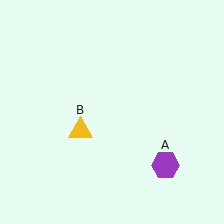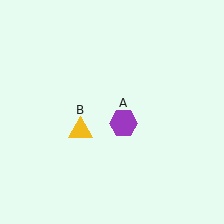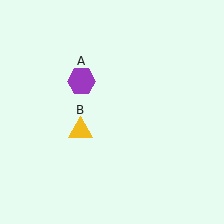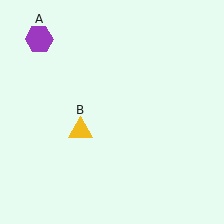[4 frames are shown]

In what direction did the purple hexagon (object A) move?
The purple hexagon (object A) moved up and to the left.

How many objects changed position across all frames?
1 object changed position: purple hexagon (object A).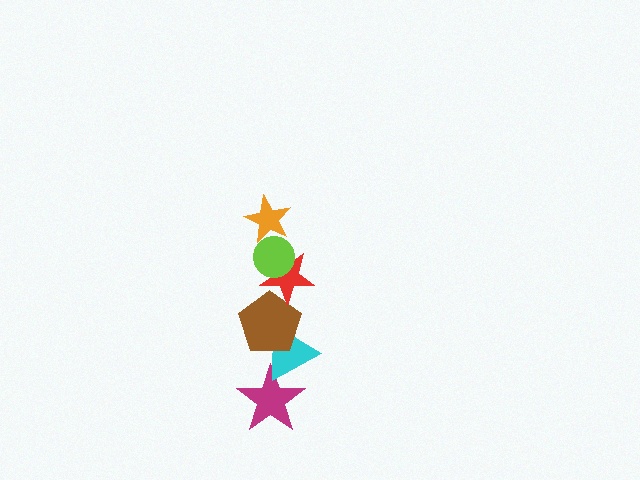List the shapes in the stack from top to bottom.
From top to bottom: the orange star, the lime circle, the red star, the brown pentagon, the cyan triangle, the magenta star.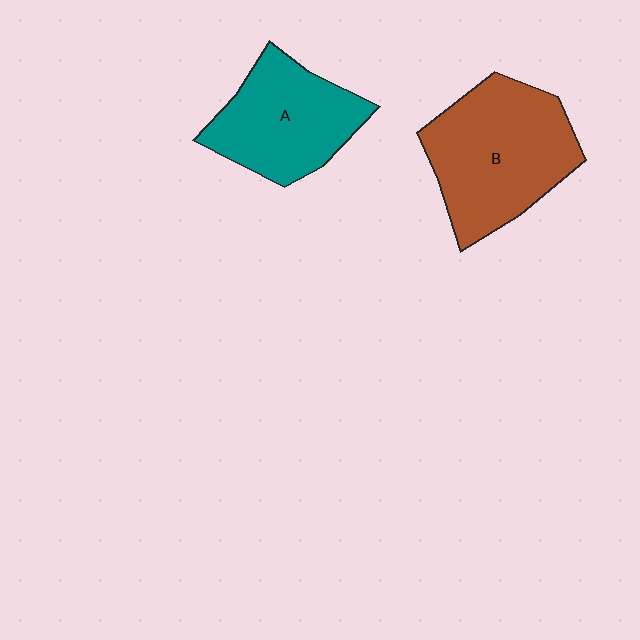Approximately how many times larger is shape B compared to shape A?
Approximately 1.3 times.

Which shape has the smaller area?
Shape A (teal).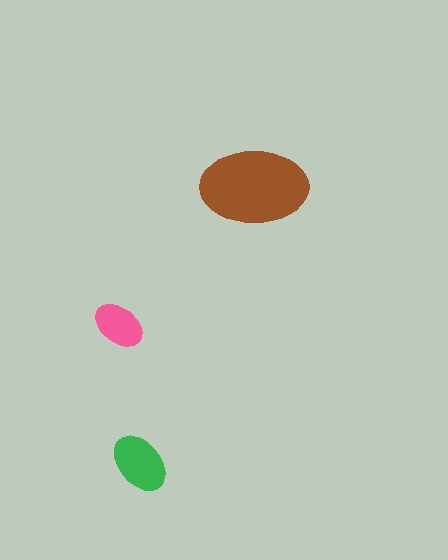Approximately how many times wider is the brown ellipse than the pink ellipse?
About 2 times wider.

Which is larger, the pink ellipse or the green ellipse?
The green one.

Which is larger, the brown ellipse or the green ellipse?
The brown one.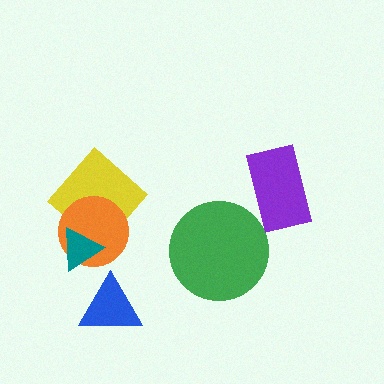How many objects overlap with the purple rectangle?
0 objects overlap with the purple rectangle.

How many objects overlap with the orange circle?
2 objects overlap with the orange circle.